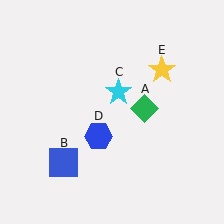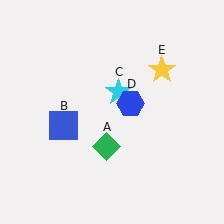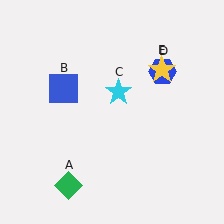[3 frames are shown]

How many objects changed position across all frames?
3 objects changed position: green diamond (object A), blue square (object B), blue hexagon (object D).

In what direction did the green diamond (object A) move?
The green diamond (object A) moved down and to the left.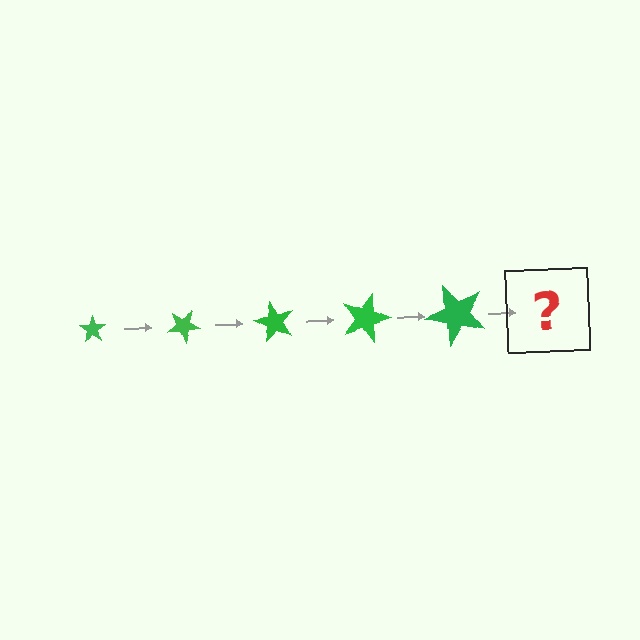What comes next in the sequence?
The next element should be a star, larger than the previous one and rotated 150 degrees from the start.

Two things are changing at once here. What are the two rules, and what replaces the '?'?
The two rules are that the star grows larger each step and it rotates 30 degrees each step. The '?' should be a star, larger than the previous one and rotated 150 degrees from the start.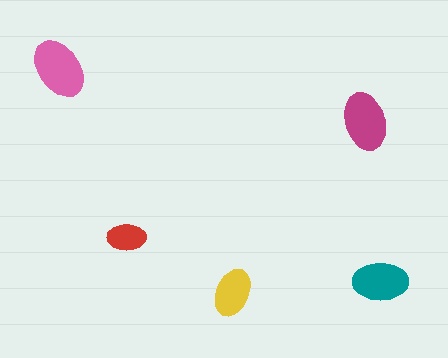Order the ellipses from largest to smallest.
the pink one, the magenta one, the teal one, the yellow one, the red one.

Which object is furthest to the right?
The teal ellipse is rightmost.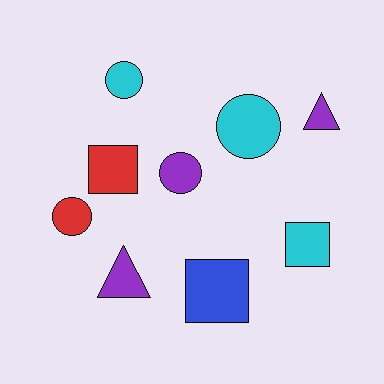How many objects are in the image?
There are 9 objects.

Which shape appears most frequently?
Circle, with 4 objects.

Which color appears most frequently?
Cyan, with 3 objects.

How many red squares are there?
There is 1 red square.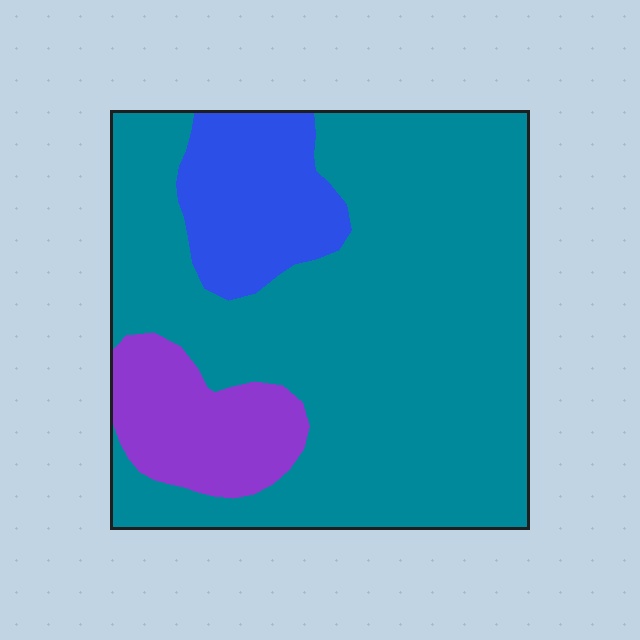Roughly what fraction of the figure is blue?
Blue covers roughly 15% of the figure.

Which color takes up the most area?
Teal, at roughly 75%.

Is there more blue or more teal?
Teal.